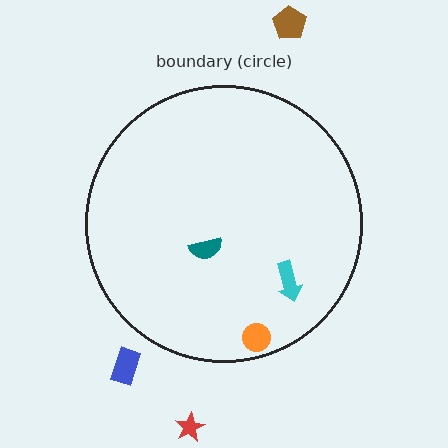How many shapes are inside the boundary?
3 inside, 3 outside.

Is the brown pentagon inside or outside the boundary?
Outside.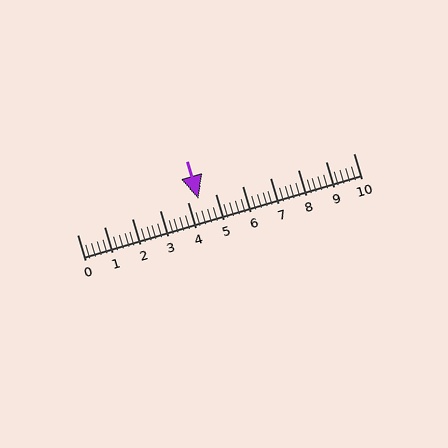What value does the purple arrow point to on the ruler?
The purple arrow points to approximately 4.4.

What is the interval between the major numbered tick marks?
The major tick marks are spaced 1 units apart.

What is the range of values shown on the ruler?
The ruler shows values from 0 to 10.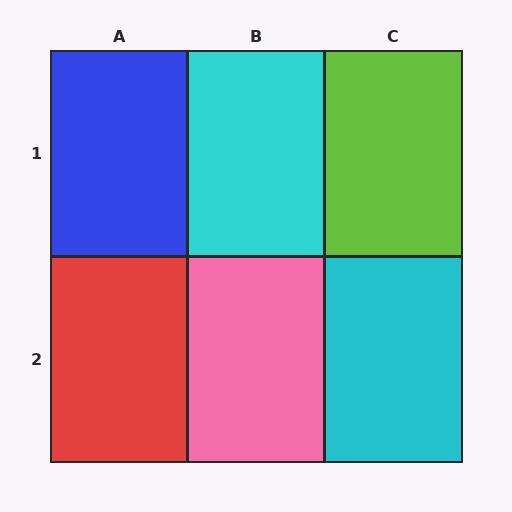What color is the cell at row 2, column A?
Red.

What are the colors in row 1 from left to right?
Blue, cyan, lime.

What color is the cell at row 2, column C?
Cyan.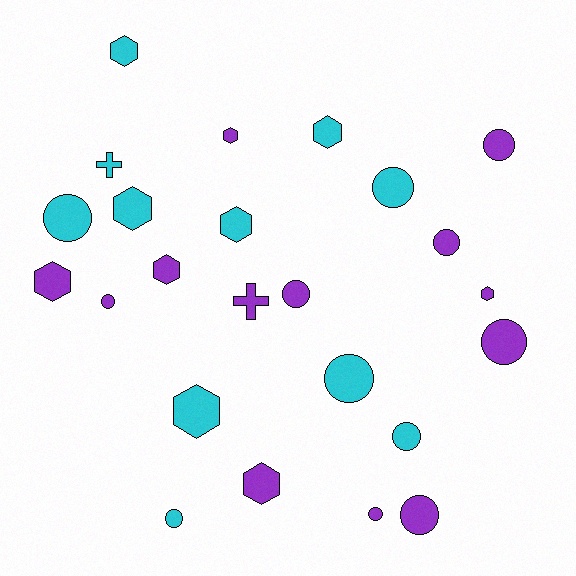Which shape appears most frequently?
Circle, with 12 objects.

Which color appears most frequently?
Purple, with 13 objects.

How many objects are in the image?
There are 24 objects.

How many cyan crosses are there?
There is 1 cyan cross.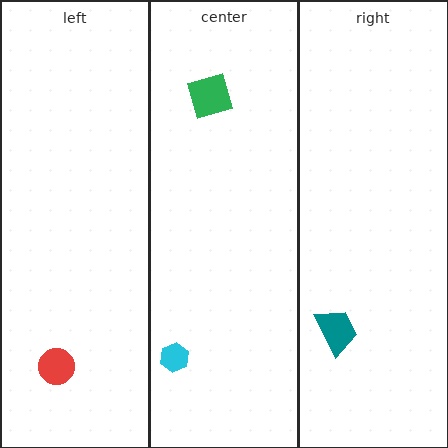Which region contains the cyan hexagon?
The center region.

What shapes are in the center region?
The green diamond, the cyan hexagon.